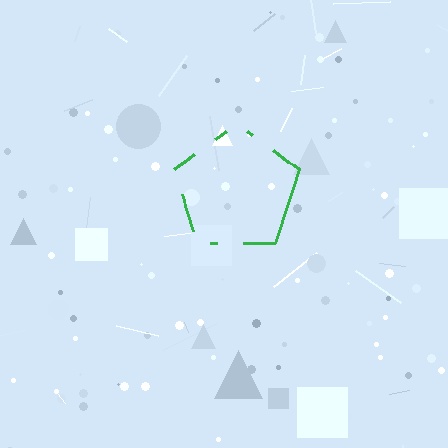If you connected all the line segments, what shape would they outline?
They would outline a pentagon.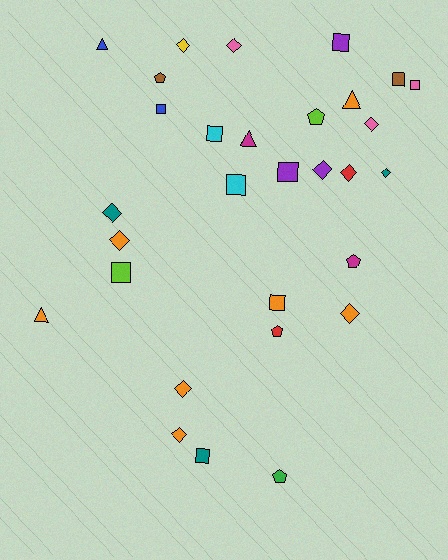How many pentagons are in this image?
There are 5 pentagons.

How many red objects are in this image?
There are 2 red objects.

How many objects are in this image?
There are 30 objects.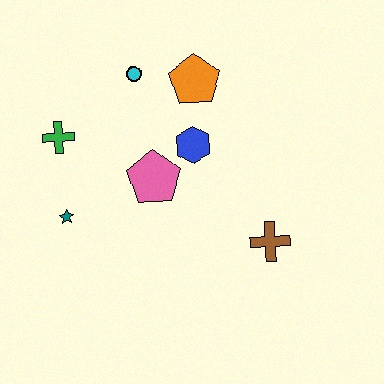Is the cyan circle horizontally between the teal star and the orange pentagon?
Yes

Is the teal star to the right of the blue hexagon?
No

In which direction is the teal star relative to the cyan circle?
The teal star is below the cyan circle.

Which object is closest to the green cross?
The teal star is closest to the green cross.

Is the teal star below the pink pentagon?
Yes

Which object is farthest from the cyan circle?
The brown cross is farthest from the cyan circle.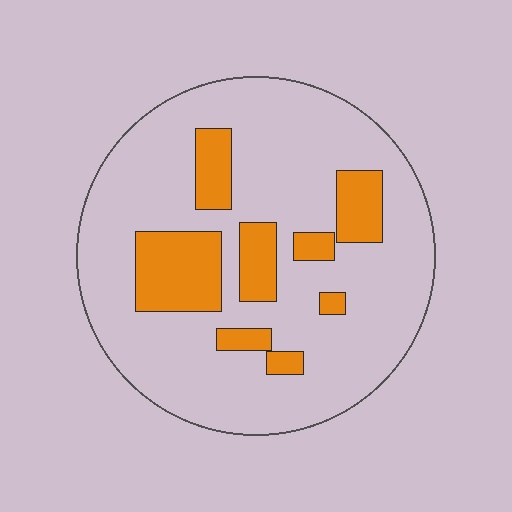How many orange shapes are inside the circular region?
8.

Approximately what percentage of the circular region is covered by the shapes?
Approximately 20%.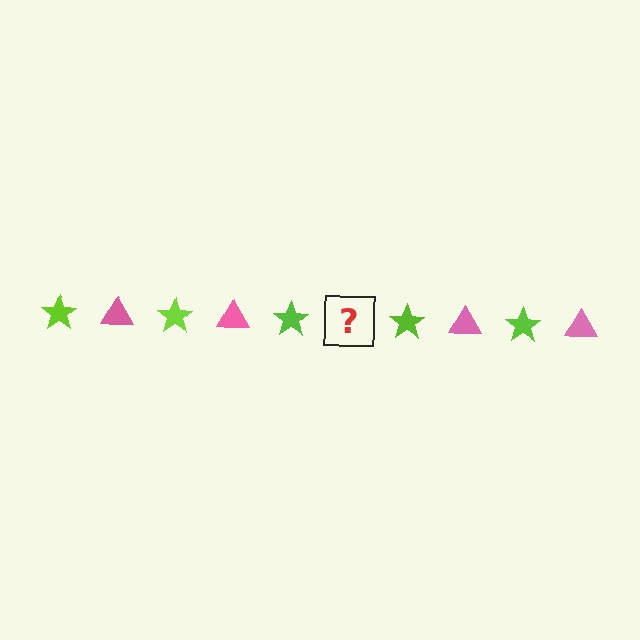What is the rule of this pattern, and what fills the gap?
The rule is that the pattern alternates between lime star and pink triangle. The gap should be filled with a pink triangle.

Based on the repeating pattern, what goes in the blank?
The blank should be a pink triangle.